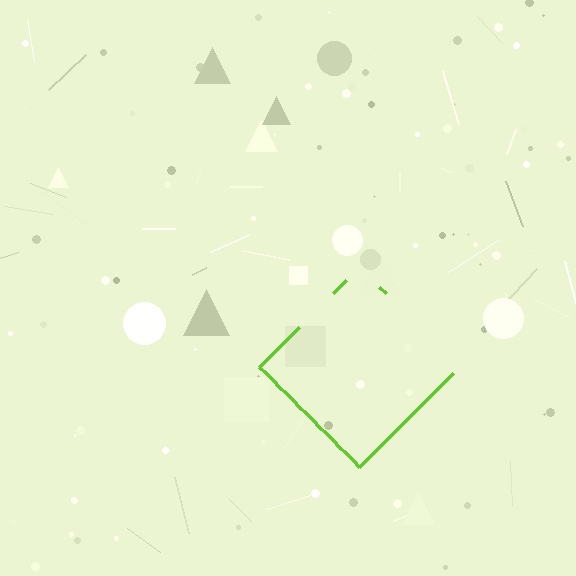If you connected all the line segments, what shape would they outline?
They would outline a diamond.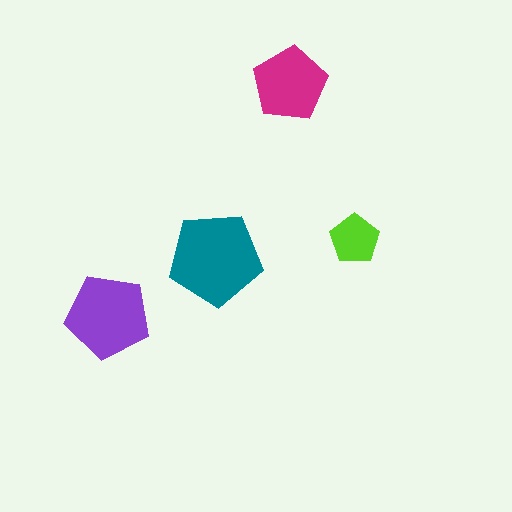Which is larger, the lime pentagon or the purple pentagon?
The purple one.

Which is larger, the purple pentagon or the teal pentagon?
The teal one.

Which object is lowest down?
The purple pentagon is bottommost.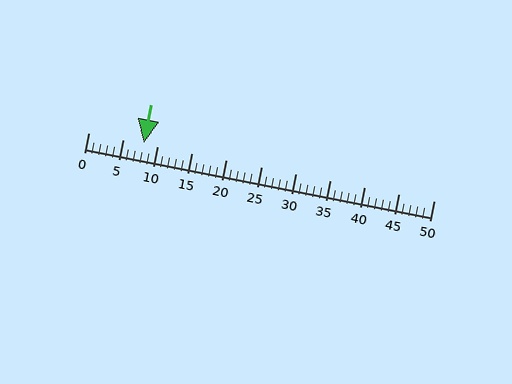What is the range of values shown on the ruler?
The ruler shows values from 0 to 50.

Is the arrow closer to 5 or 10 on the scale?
The arrow is closer to 10.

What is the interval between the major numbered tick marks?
The major tick marks are spaced 5 units apart.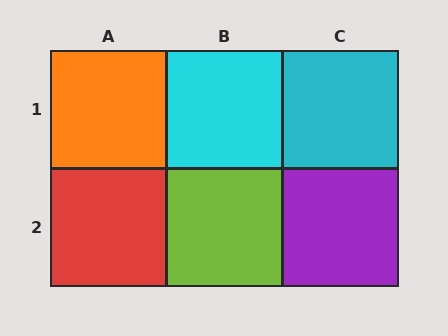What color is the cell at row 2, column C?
Purple.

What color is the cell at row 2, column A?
Red.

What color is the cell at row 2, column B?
Lime.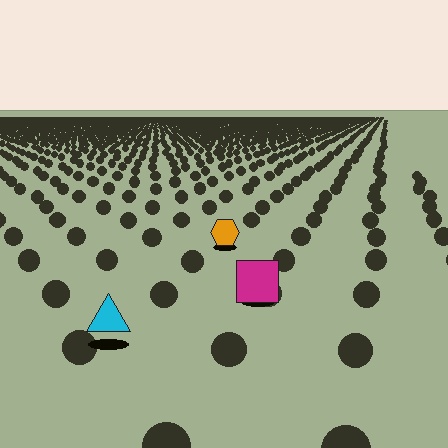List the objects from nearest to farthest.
From nearest to farthest: the cyan triangle, the magenta square, the orange hexagon.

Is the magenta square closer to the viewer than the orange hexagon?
Yes. The magenta square is closer — you can tell from the texture gradient: the ground texture is coarser near it.